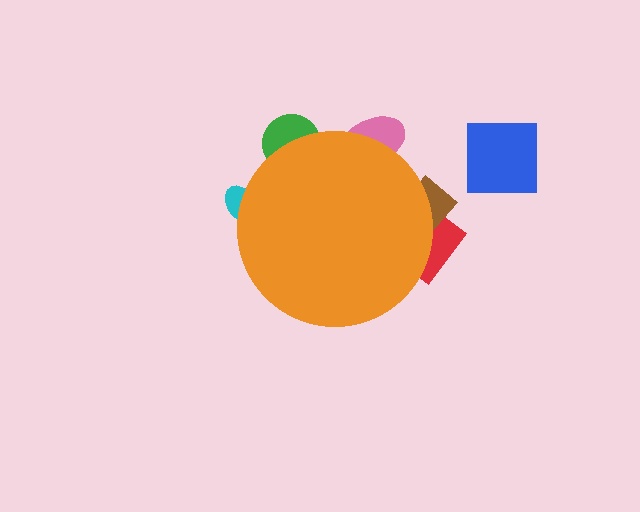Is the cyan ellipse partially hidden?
Yes, the cyan ellipse is partially hidden behind the orange circle.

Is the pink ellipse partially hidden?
Yes, the pink ellipse is partially hidden behind the orange circle.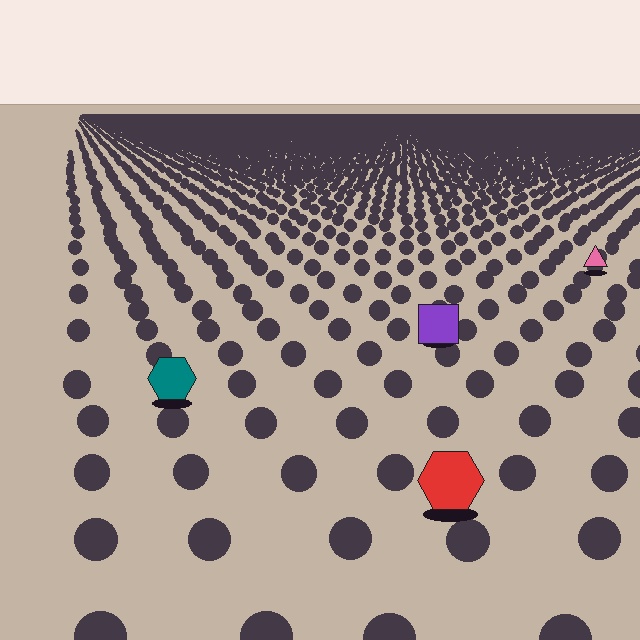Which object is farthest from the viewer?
The pink triangle is farthest from the viewer. It appears smaller and the ground texture around it is denser.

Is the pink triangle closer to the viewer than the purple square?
No. The purple square is closer — you can tell from the texture gradient: the ground texture is coarser near it.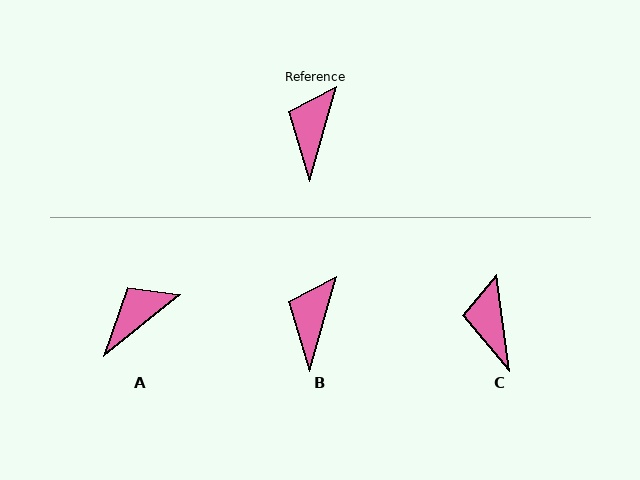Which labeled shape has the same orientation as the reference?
B.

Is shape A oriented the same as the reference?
No, it is off by about 35 degrees.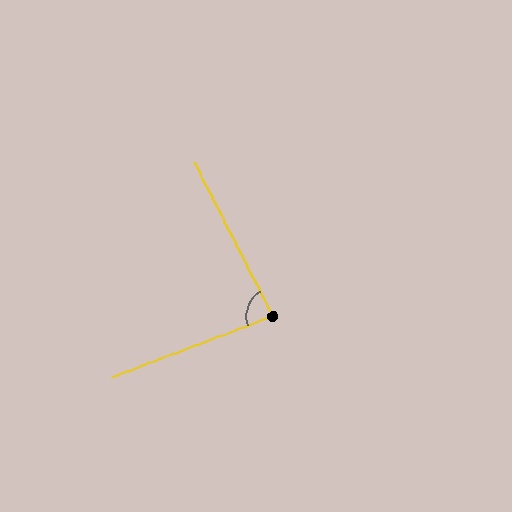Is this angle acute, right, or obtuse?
It is acute.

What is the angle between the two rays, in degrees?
Approximately 84 degrees.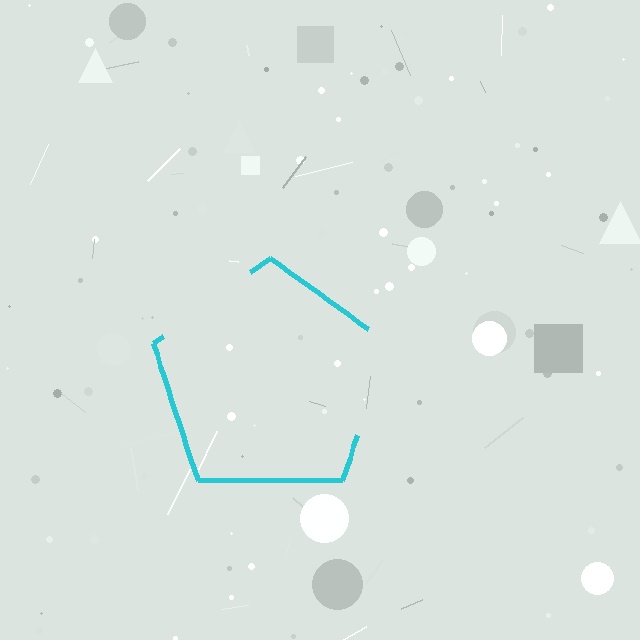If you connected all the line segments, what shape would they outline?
They would outline a pentagon.